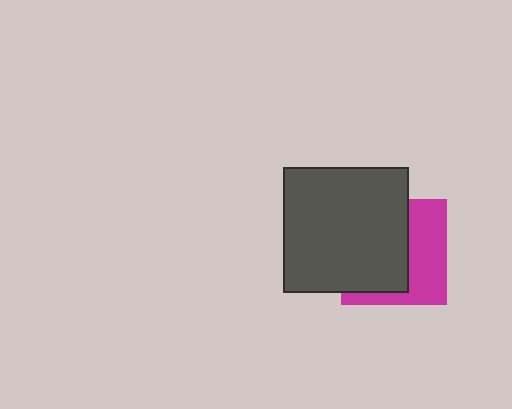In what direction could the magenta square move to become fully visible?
The magenta square could move right. That would shift it out from behind the dark gray square entirely.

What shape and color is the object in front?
The object in front is a dark gray square.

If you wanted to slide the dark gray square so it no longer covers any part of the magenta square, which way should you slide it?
Slide it left — that is the most direct way to separate the two shapes.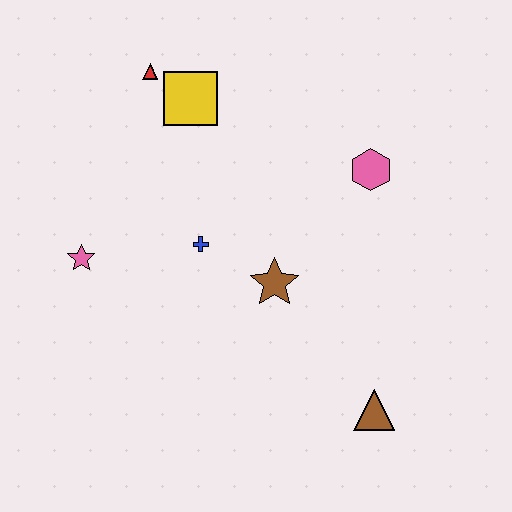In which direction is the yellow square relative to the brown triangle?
The yellow square is above the brown triangle.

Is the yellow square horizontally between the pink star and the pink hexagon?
Yes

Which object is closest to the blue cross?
The brown star is closest to the blue cross.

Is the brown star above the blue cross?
No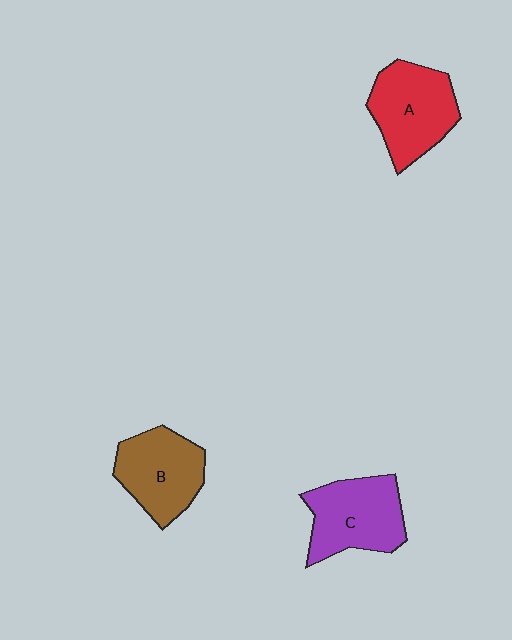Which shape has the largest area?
Shape A (red).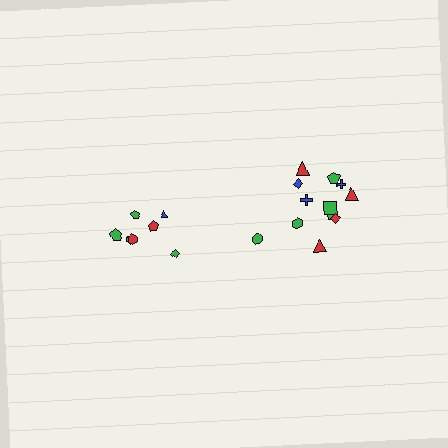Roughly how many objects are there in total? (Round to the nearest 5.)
Roughly 20 objects in total.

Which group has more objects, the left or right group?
The right group.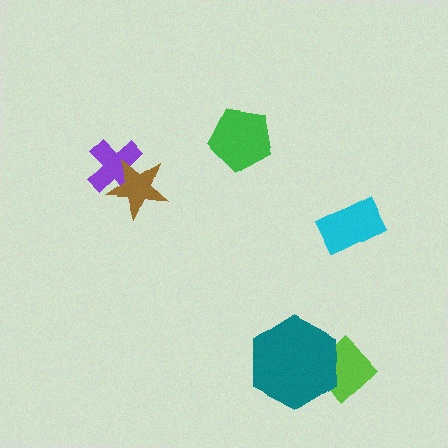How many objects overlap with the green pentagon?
0 objects overlap with the green pentagon.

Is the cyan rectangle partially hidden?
No, no other shape covers it.